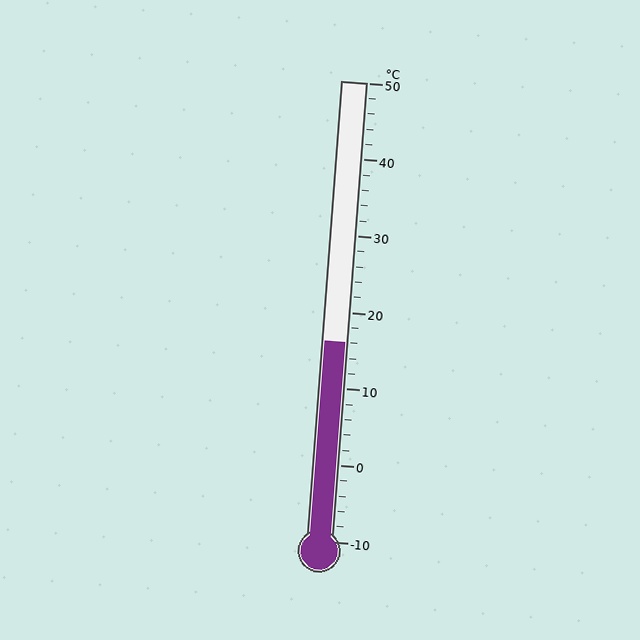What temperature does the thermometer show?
The thermometer shows approximately 16°C.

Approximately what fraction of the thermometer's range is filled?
The thermometer is filled to approximately 45% of its range.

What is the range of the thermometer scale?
The thermometer scale ranges from -10°C to 50°C.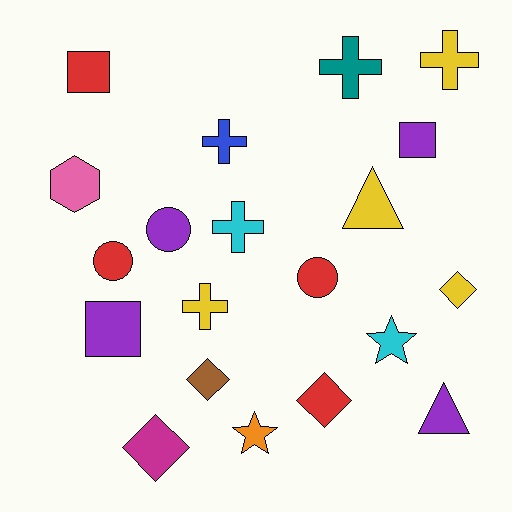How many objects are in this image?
There are 20 objects.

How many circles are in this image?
There are 3 circles.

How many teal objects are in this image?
There is 1 teal object.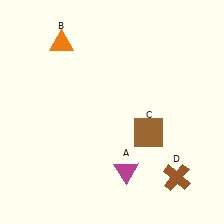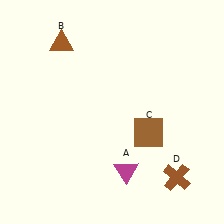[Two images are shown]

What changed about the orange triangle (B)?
In Image 1, B is orange. In Image 2, it changed to brown.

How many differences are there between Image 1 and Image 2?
There is 1 difference between the two images.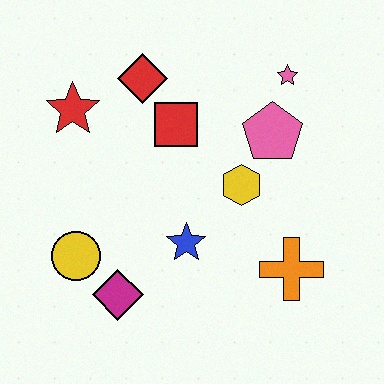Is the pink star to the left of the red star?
No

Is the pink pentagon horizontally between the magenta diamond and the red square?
No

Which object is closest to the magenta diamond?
The yellow circle is closest to the magenta diamond.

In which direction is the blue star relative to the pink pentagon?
The blue star is below the pink pentagon.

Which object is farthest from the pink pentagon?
The yellow circle is farthest from the pink pentagon.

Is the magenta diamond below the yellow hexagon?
Yes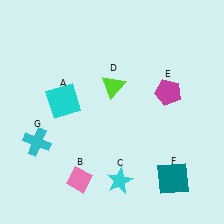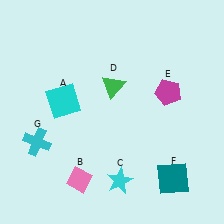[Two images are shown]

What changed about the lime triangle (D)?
In Image 1, D is lime. In Image 2, it changed to green.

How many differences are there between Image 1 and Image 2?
There is 1 difference between the two images.